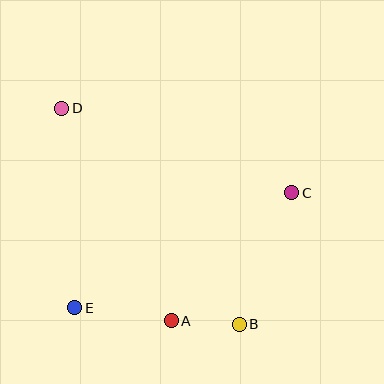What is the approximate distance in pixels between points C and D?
The distance between C and D is approximately 245 pixels.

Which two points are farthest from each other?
Points B and D are farthest from each other.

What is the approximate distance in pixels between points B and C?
The distance between B and C is approximately 142 pixels.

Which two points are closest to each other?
Points A and B are closest to each other.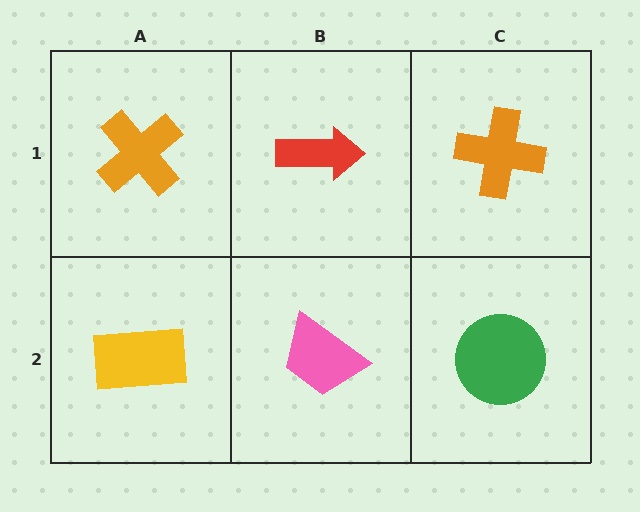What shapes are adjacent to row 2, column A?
An orange cross (row 1, column A), a pink trapezoid (row 2, column B).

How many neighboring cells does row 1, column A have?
2.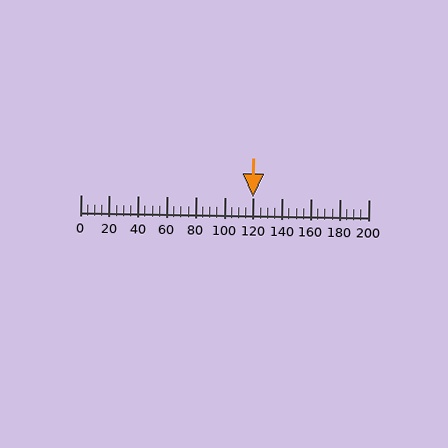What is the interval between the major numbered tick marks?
The major tick marks are spaced 20 units apart.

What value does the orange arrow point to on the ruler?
The orange arrow points to approximately 120.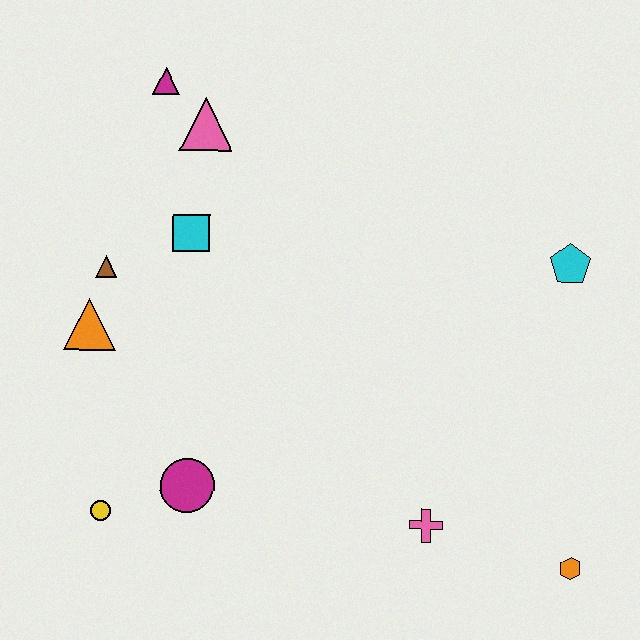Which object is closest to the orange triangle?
The brown triangle is closest to the orange triangle.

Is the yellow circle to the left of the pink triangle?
Yes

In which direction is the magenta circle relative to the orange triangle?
The magenta circle is below the orange triangle.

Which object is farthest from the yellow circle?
The cyan pentagon is farthest from the yellow circle.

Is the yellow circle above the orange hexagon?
Yes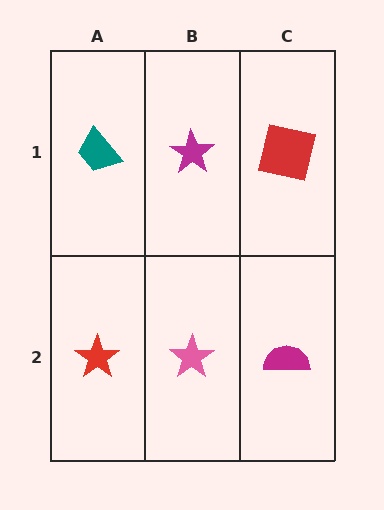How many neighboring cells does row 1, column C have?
2.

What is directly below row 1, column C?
A magenta semicircle.